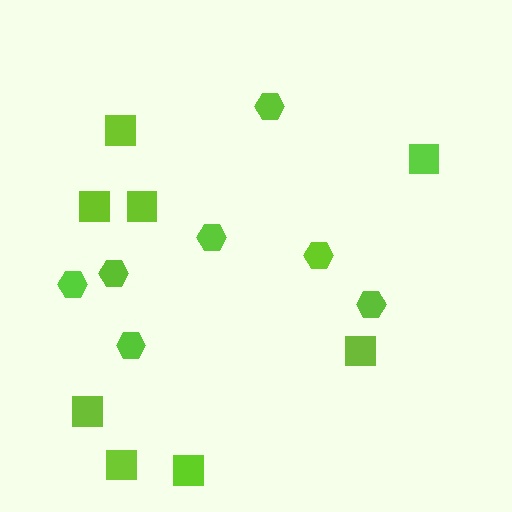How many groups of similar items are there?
There are 2 groups: one group of hexagons (7) and one group of squares (8).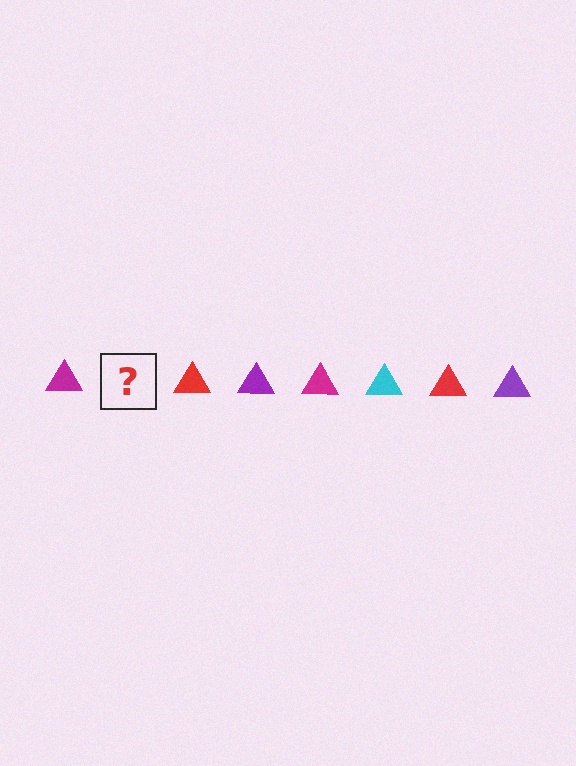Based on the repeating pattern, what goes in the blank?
The blank should be a cyan triangle.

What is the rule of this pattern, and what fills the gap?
The rule is that the pattern cycles through magenta, cyan, red, purple triangles. The gap should be filled with a cyan triangle.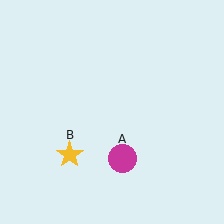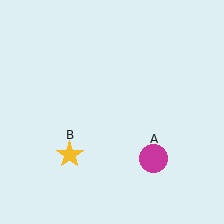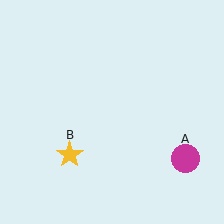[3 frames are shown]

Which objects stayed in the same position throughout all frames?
Yellow star (object B) remained stationary.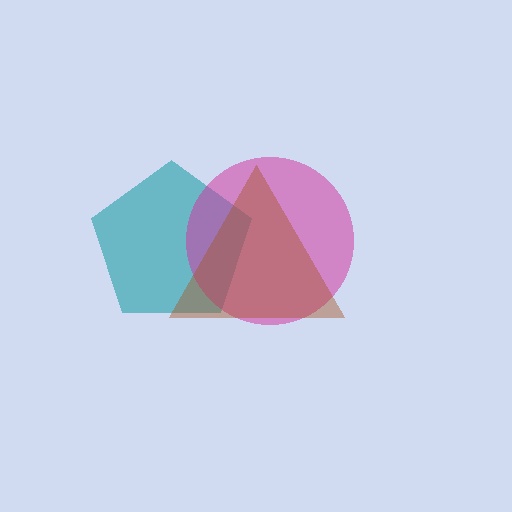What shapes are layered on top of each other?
The layered shapes are: a teal pentagon, a magenta circle, a brown triangle.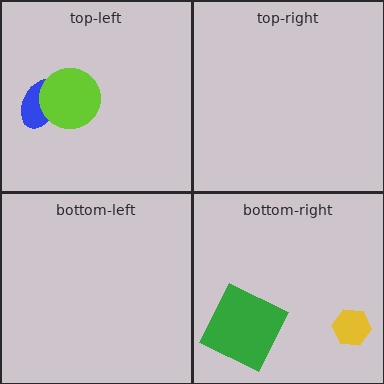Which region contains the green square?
The bottom-right region.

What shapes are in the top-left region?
The blue ellipse, the lime circle.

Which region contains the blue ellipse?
The top-left region.